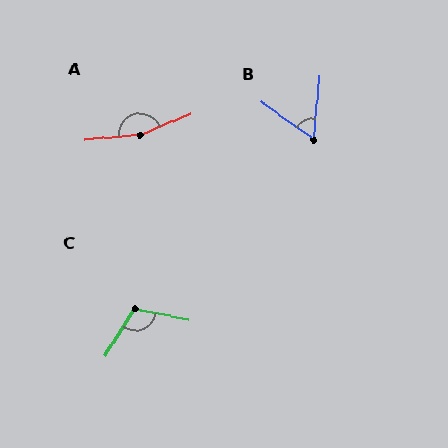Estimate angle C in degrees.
Approximately 111 degrees.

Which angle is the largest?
A, at approximately 163 degrees.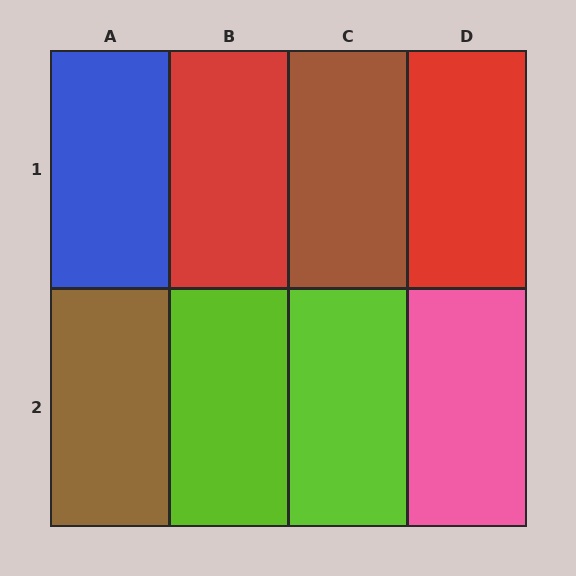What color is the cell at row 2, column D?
Pink.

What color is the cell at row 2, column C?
Lime.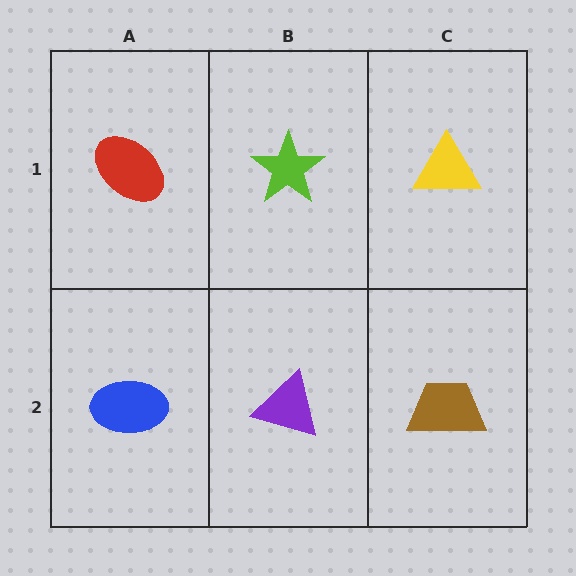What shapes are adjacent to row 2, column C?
A yellow triangle (row 1, column C), a purple triangle (row 2, column B).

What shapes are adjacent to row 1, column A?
A blue ellipse (row 2, column A), a lime star (row 1, column B).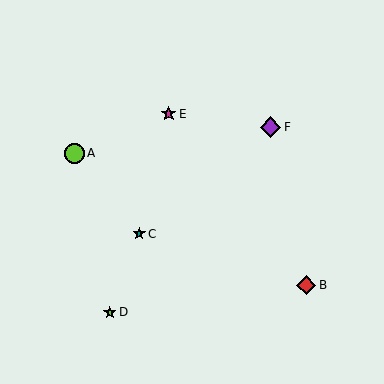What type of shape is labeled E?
Shape E is a magenta star.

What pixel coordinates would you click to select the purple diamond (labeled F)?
Click at (271, 127) to select the purple diamond F.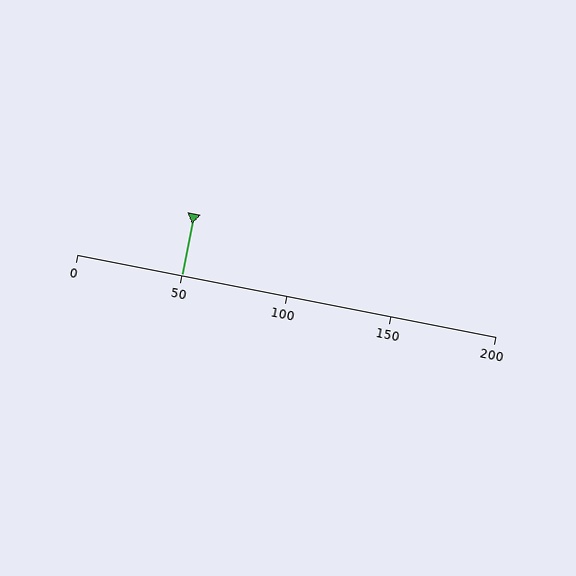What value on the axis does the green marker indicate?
The marker indicates approximately 50.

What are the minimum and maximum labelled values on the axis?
The axis runs from 0 to 200.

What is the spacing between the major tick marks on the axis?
The major ticks are spaced 50 apart.